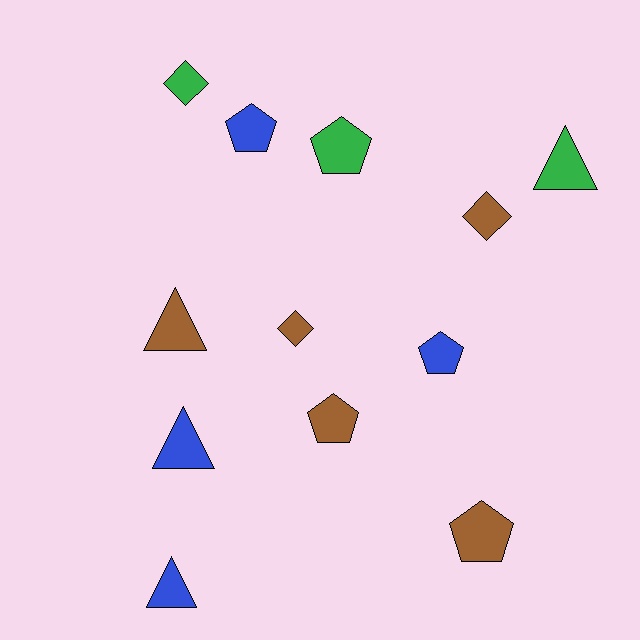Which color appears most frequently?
Brown, with 5 objects.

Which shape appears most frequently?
Pentagon, with 5 objects.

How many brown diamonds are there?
There are 2 brown diamonds.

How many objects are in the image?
There are 12 objects.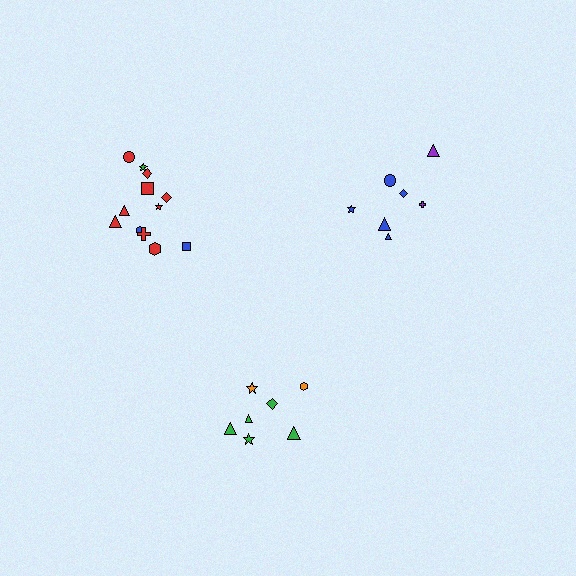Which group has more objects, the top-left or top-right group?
The top-left group.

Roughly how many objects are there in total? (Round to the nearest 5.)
Roughly 25 objects in total.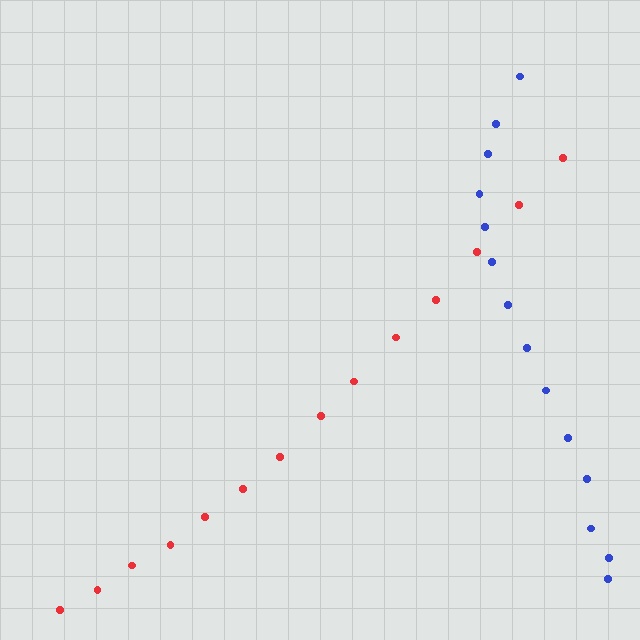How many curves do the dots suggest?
There are 2 distinct paths.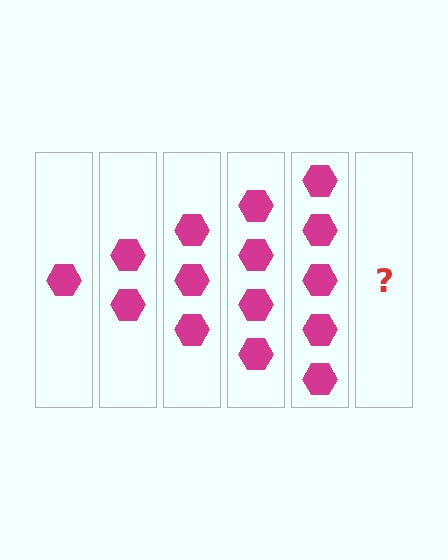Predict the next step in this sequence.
The next step is 6 hexagons.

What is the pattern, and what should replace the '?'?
The pattern is that each step adds one more hexagon. The '?' should be 6 hexagons.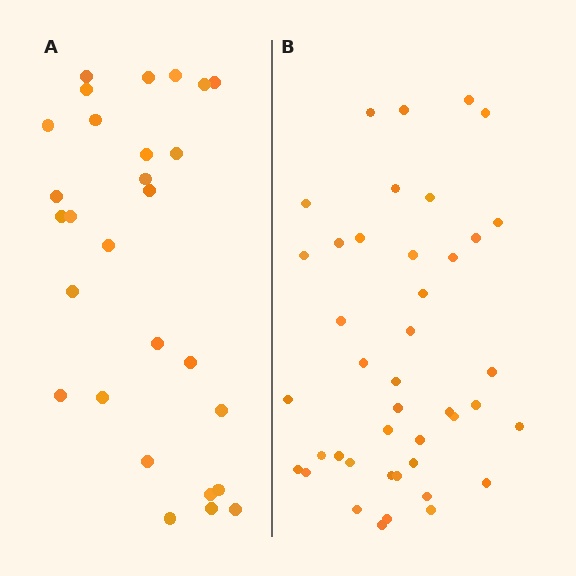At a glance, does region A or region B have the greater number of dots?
Region B (the right region) has more dots.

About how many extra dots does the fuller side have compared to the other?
Region B has approximately 15 more dots than region A.